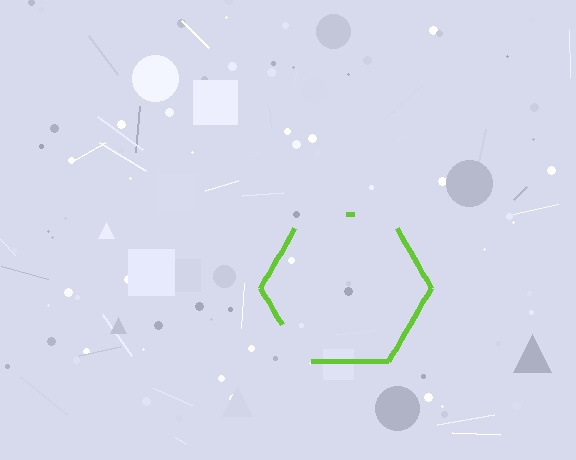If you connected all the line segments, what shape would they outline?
They would outline a hexagon.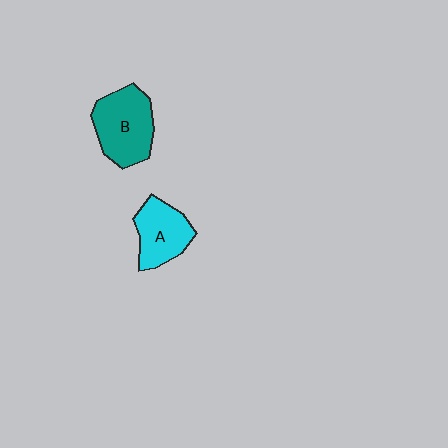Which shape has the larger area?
Shape B (teal).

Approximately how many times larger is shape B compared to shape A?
Approximately 1.3 times.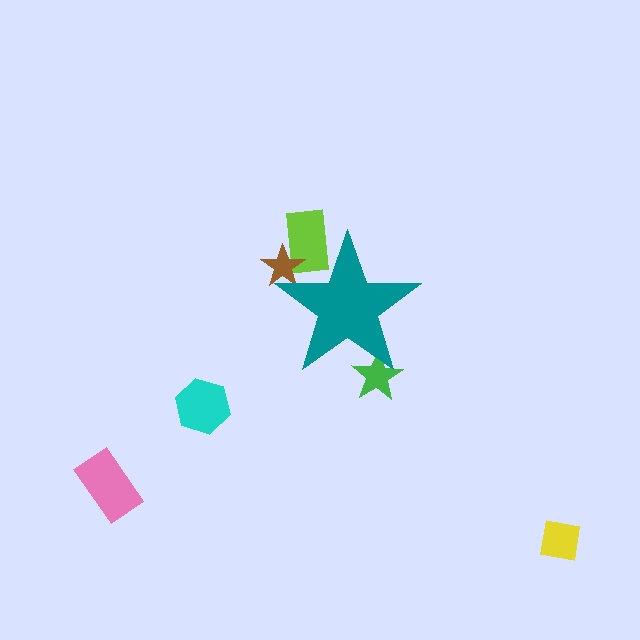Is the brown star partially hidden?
Yes, the brown star is partially hidden behind the teal star.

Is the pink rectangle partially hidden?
No, the pink rectangle is fully visible.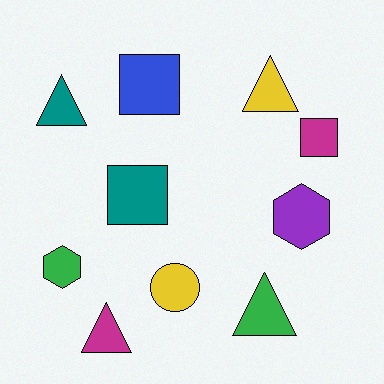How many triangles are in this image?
There are 4 triangles.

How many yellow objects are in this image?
There are 2 yellow objects.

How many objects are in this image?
There are 10 objects.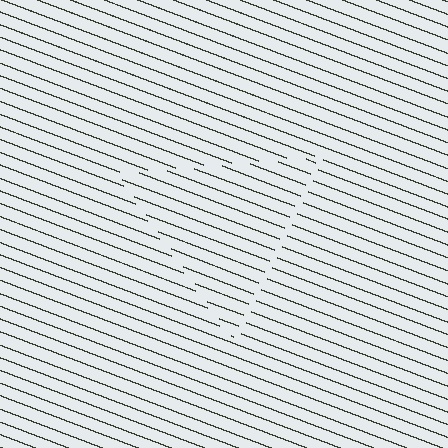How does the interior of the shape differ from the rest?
The interior of the shape contains the same grating, shifted by half a period — the contour is defined by the phase discontinuity where line-ends from the inner and outer gratings abut.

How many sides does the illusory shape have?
3 sides — the line-ends trace a triangle.